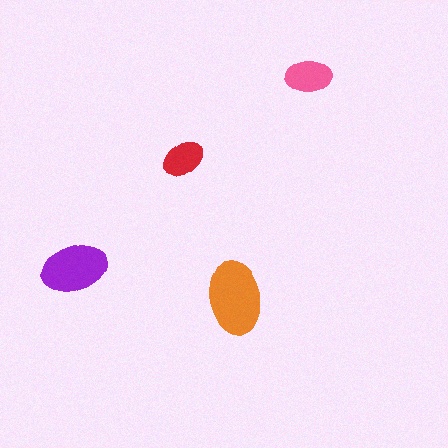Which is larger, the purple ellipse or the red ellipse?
The purple one.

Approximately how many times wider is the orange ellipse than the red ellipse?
About 1.5 times wider.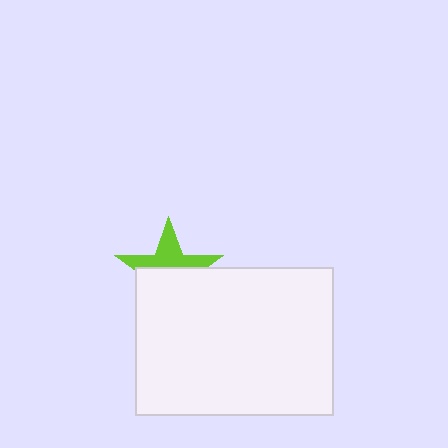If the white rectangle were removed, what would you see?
You would see the complete lime star.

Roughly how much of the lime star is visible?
A small part of it is visible (roughly 44%).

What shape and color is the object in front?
The object in front is a white rectangle.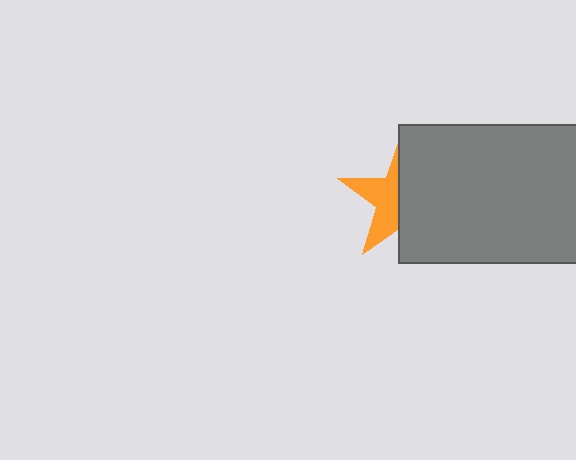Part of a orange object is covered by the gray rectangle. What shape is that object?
It is a star.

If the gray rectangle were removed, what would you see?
You would see the complete orange star.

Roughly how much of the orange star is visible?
A small part of it is visible (roughly 42%).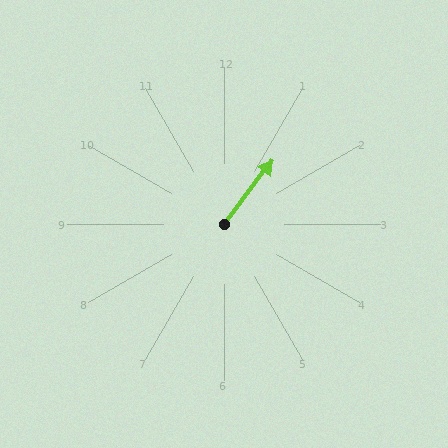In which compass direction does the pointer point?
Northeast.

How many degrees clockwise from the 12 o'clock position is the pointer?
Approximately 37 degrees.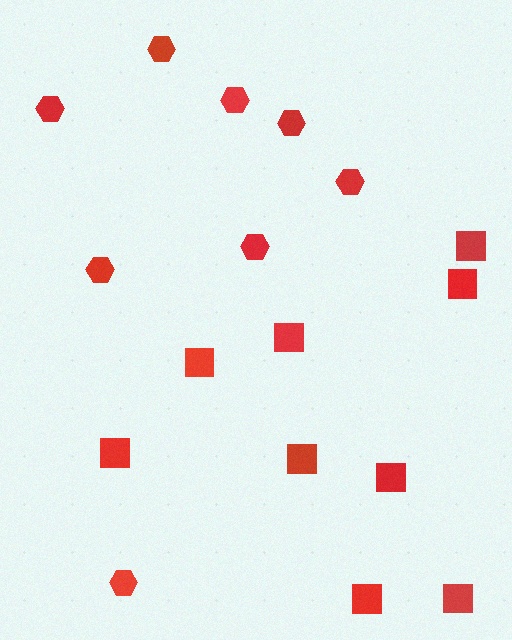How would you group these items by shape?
There are 2 groups: one group of squares (9) and one group of hexagons (8).